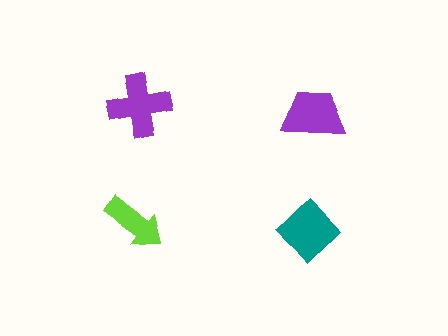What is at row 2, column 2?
A teal diamond.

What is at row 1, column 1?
A purple cross.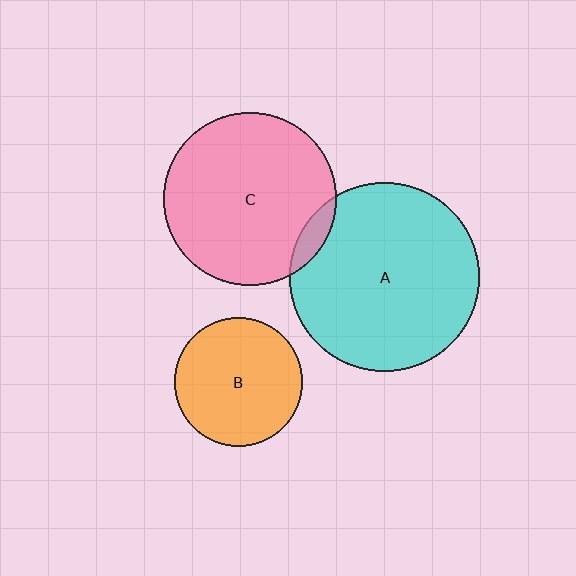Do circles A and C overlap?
Yes.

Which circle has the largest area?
Circle A (cyan).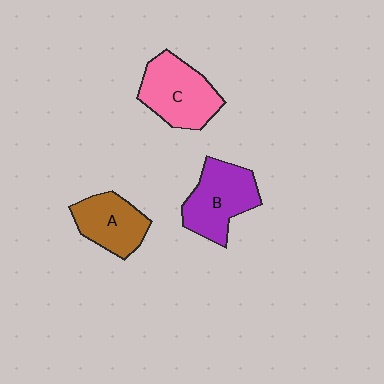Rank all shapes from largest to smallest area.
From largest to smallest: C (pink), B (purple), A (brown).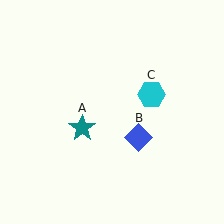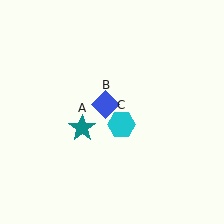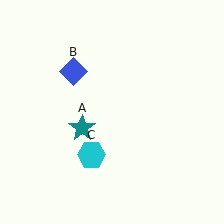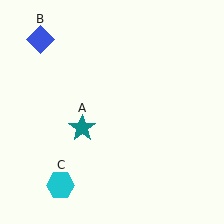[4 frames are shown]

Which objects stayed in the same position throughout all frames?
Teal star (object A) remained stationary.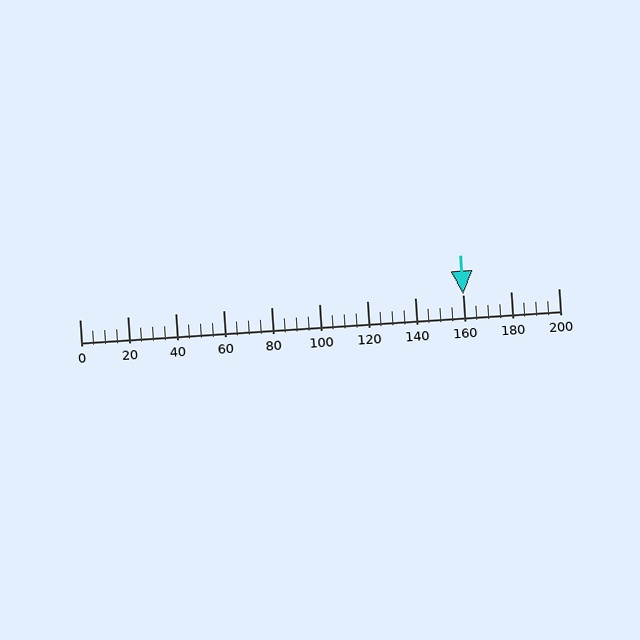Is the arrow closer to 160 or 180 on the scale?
The arrow is closer to 160.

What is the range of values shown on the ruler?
The ruler shows values from 0 to 200.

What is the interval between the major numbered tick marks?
The major tick marks are spaced 20 units apart.